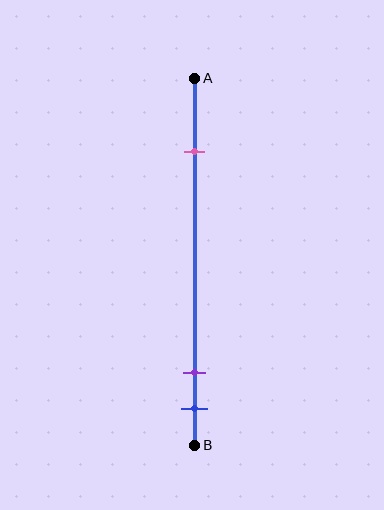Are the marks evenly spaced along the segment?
No, the marks are not evenly spaced.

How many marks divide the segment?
There are 3 marks dividing the segment.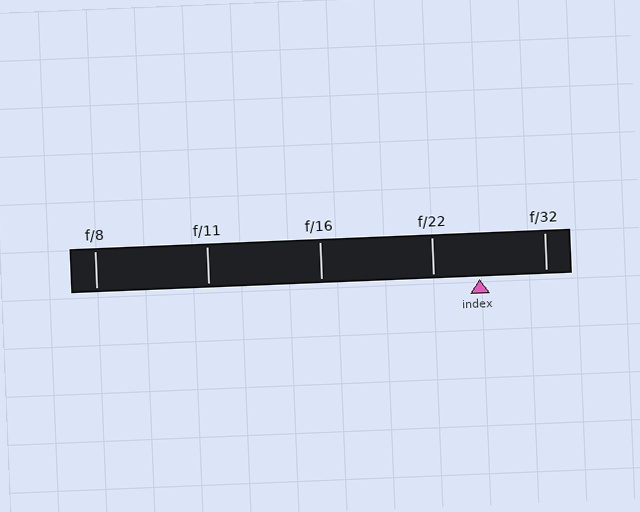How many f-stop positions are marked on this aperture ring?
There are 5 f-stop positions marked.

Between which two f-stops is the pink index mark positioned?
The index mark is between f/22 and f/32.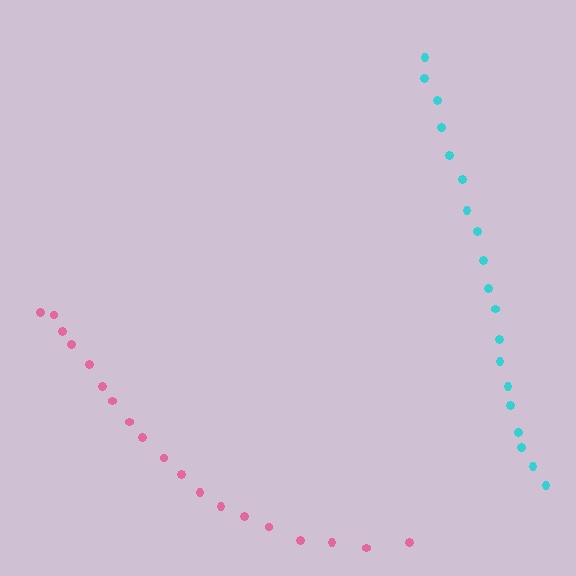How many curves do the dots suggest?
There are 2 distinct paths.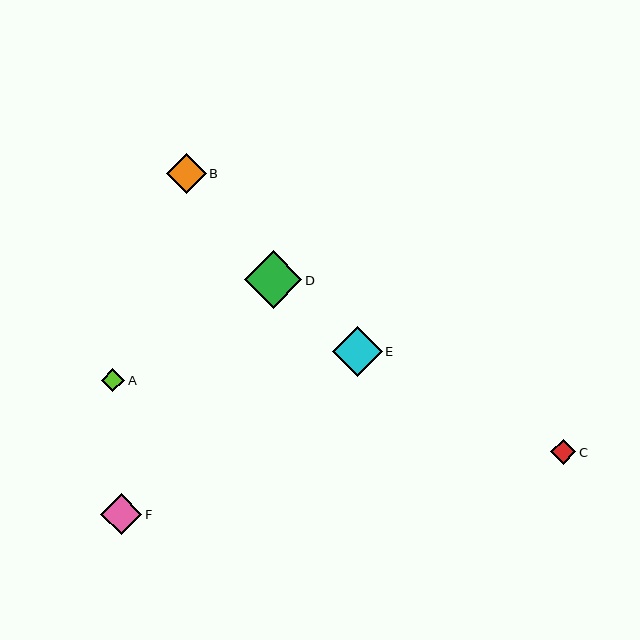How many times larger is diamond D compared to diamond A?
Diamond D is approximately 2.4 times the size of diamond A.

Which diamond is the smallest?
Diamond A is the smallest with a size of approximately 23 pixels.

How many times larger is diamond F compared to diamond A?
Diamond F is approximately 1.8 times the size of diamond A.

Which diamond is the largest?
Diamond D is the largest with a size of approximately 57 pixels.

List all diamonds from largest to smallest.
From largest to smallest: D, E, F, B, C, A.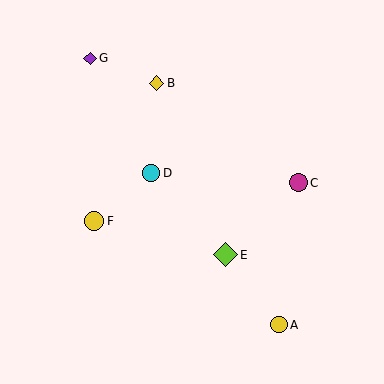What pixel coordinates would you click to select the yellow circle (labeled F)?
Click at (94, 221) to select the yellow circle F.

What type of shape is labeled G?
Shape G is a purple diamond.